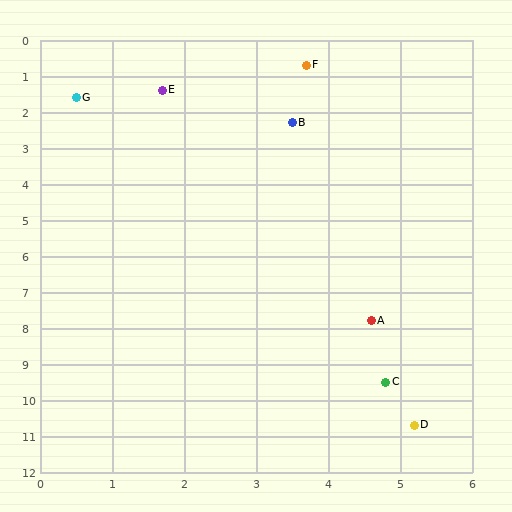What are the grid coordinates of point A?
Point A is at approximately (4.6, 7.8).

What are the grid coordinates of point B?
Point B is at approximately (3.5, 2.3).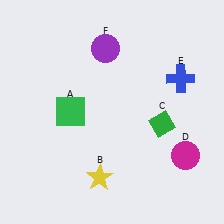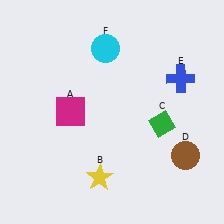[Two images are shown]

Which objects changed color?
A changed from green to magenta. D changed from magenta to brown. F changed from purple to cyan.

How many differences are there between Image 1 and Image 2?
There are 3 differences between the two images.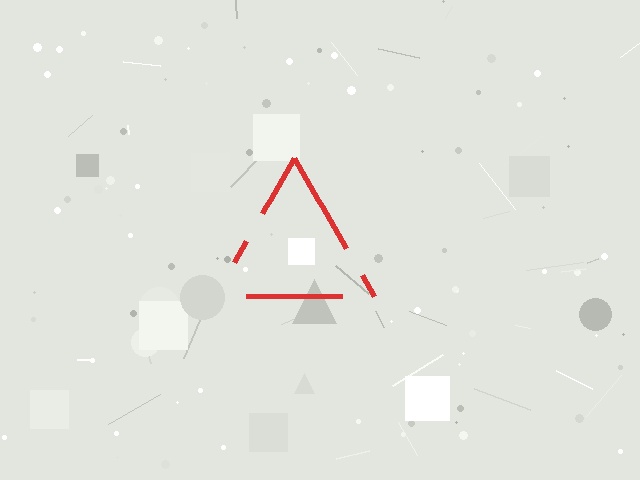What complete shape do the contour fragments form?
The contour fragments form a triangle.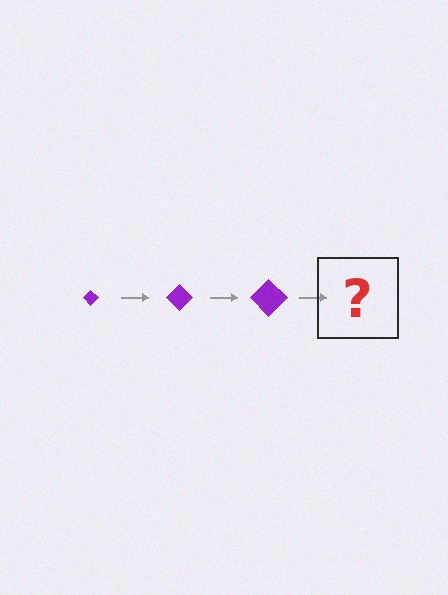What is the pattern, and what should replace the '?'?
The pattern is that the diamond gets progressively larger each step. The '?' should be a purple diamond, larger than the previous one.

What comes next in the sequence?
The next element should be a purple diamond, larger than the previous one.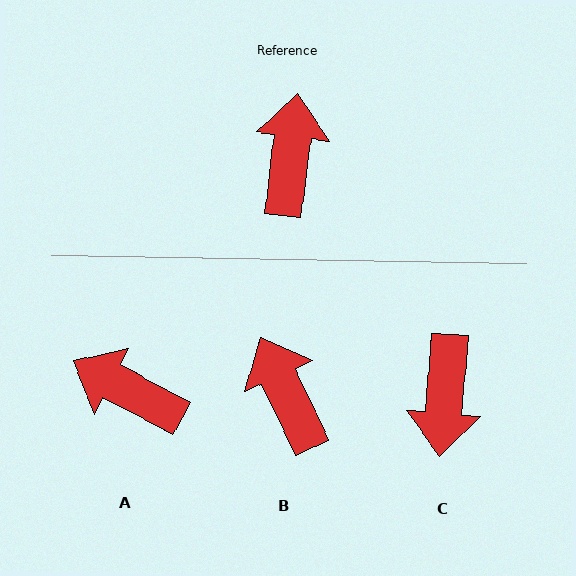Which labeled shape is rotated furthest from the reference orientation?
C, about 178 degrees away.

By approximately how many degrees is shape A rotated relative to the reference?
Approximately 69 degrees counter-clockwise.